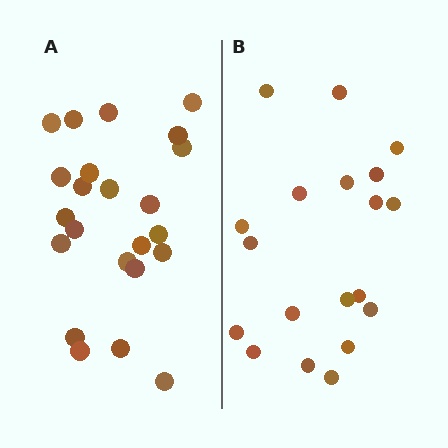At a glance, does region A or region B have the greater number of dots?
Region A (the left region) has more dots.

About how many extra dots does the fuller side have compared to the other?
Region A has about 4 more dots than region B.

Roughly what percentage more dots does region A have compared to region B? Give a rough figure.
About 20% more.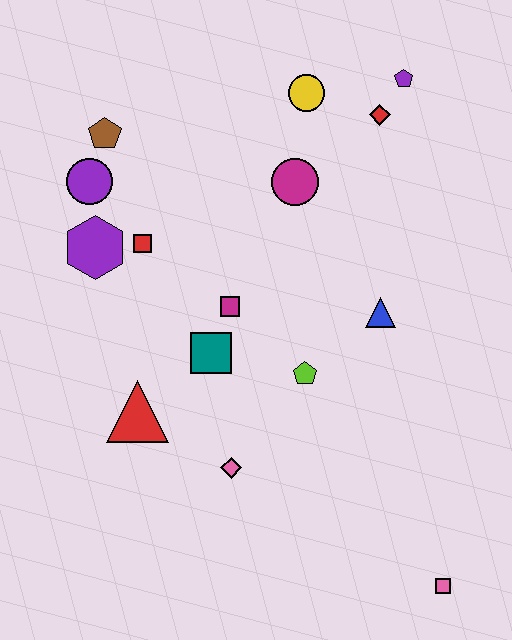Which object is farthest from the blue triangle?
The brown pentagon is farthest from the blue triangle.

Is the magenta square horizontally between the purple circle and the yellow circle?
Yes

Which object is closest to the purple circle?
The brown pentagon is closest to the purple circle.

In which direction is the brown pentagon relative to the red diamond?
The brown pentagon is to the left of the red diamond.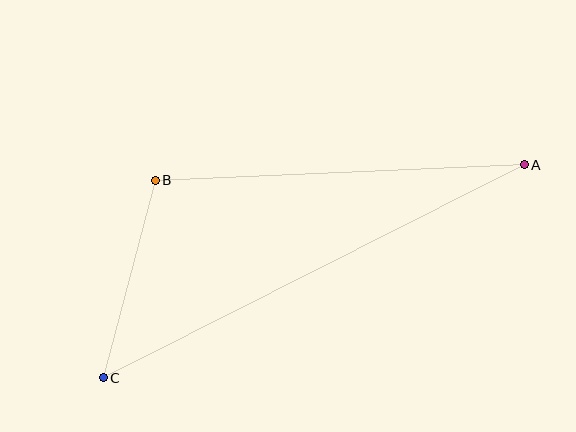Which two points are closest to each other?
Points B and C are closest to each other.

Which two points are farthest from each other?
Points A and C are farthest from each other.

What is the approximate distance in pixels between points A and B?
The distance between A and B is approximately 369 pixels.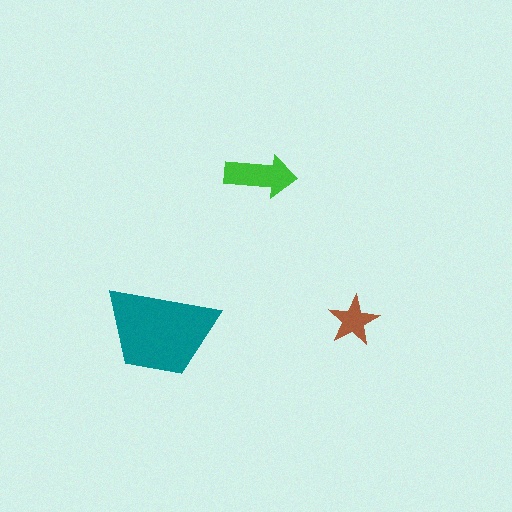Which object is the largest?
The teal trapezoid.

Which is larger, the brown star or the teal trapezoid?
The teal trapezoid.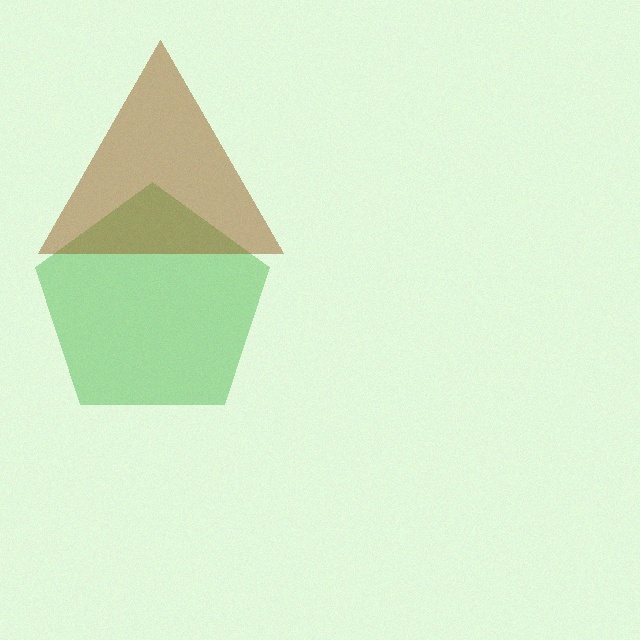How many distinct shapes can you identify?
There are 2 distinct shapes: a green pentagon, a brown triangle.